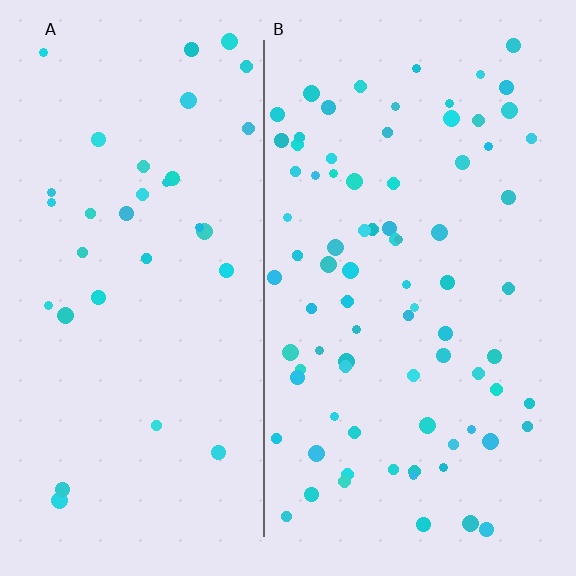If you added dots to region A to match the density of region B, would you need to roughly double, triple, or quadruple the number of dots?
Approximately double.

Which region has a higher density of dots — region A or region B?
B (the right).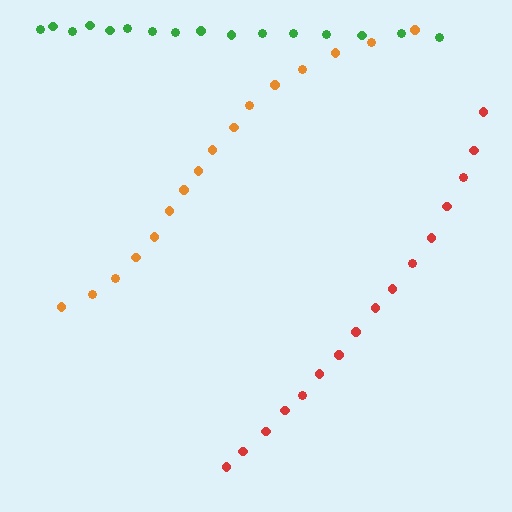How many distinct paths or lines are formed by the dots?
There are 3 distinct paths.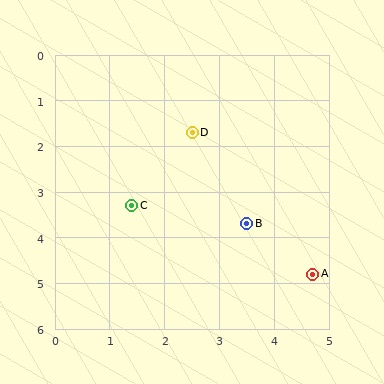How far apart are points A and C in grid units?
Points A and C are about 3.6 grid units apart.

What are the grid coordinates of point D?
Point D is at approximately (2.5, 1.7).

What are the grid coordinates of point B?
Point B is at approximately (3.5, 3.7).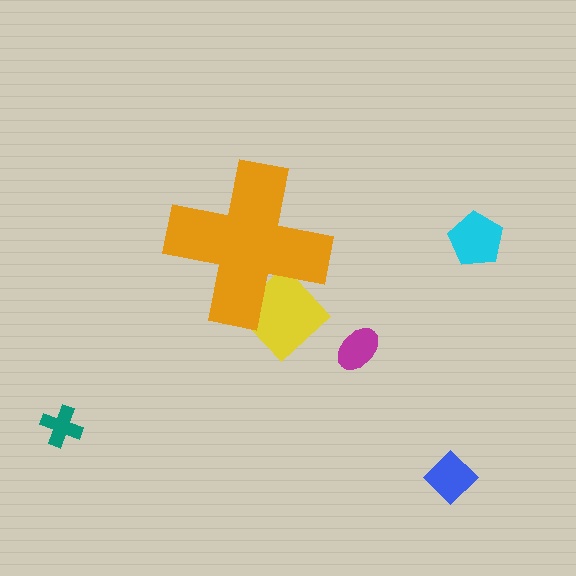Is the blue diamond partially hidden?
No, the blue diamond is fully visible.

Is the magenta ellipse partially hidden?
No, the magenta ellipse is fully visible.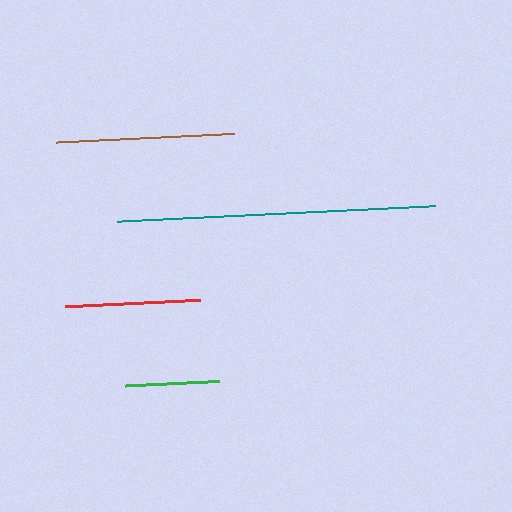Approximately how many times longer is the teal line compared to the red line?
The teal line is approximately 2.4 times the length of the red line.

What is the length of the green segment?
The green segment is approximately 95 pixels long.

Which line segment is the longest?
The teal line is the longest at approximately 317 pixels.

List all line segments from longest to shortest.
From longest to shortest: teal, brown, red, green.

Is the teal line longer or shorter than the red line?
The teal line is longer than the red line.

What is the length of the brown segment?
The brown segment is approximately 178 pixels long.